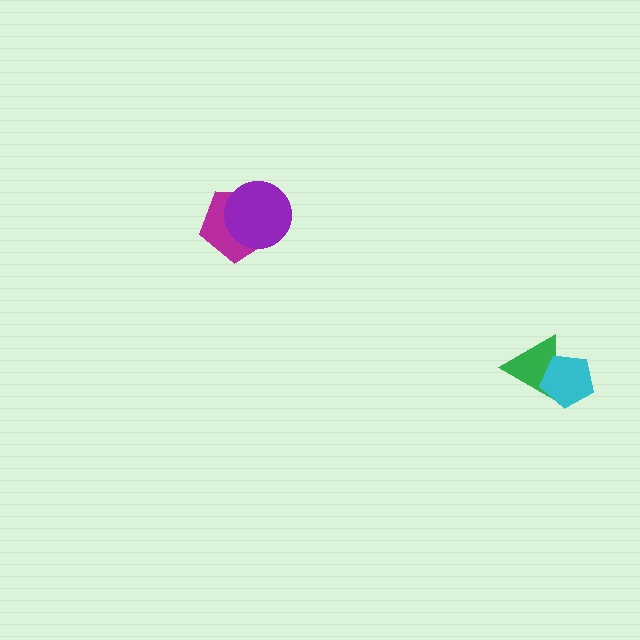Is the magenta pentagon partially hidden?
Yes, it is partially covered by another shape.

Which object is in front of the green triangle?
The cyan pentagon is in front of the green triangle.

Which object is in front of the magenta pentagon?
The purple circle is in front of the magenta pentagon.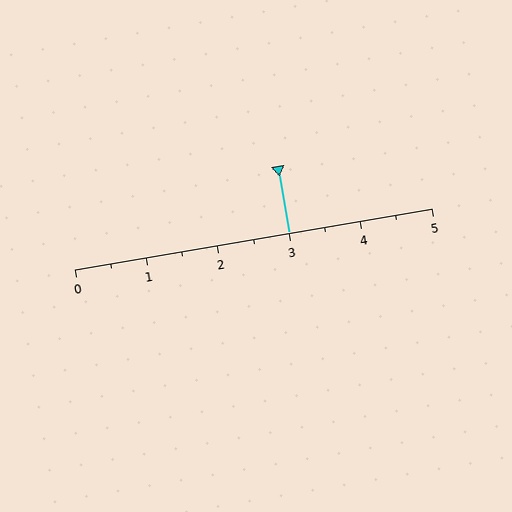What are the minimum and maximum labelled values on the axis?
The axis runs from 0 to 5.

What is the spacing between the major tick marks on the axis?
The major ticks are spaced 1 apart.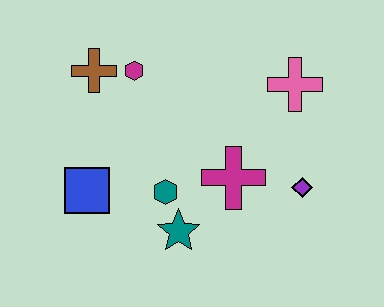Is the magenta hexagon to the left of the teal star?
Yes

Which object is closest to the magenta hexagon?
The brown cross is closest to the magenta hexagon.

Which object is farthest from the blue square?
The pink cross is farthest from the blue square.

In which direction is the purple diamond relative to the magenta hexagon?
The purple diamond is to the right of the magenta hexagon.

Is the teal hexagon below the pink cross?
Yes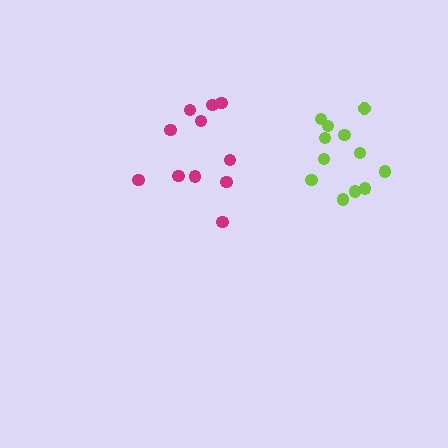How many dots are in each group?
Group 1: 11 dots, Group 2: 12 dots (23 total).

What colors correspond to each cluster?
The clusters are colored: magenta, lime.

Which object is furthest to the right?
The lime cluster is rightmost.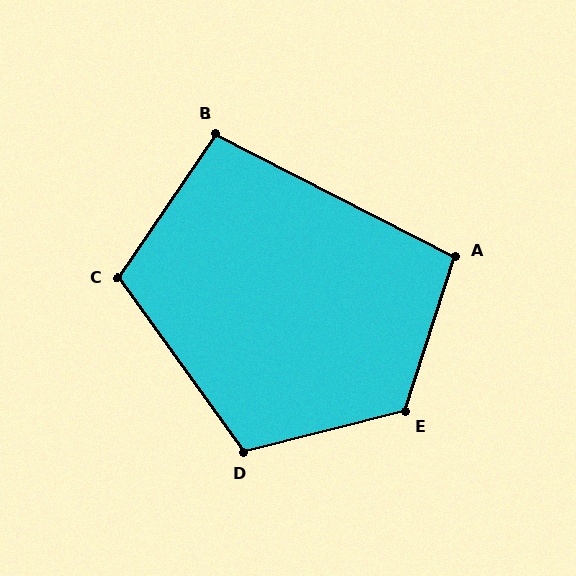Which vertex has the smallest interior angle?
B, at approximately 97 degrees.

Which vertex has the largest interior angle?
E, at approximately 122 degrees.